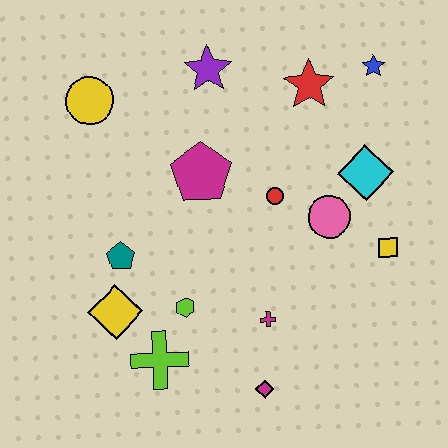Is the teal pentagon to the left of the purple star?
Yes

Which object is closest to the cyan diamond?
The pink circle is closest to the cyan diamond.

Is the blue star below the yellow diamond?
No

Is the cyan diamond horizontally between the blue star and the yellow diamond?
Yes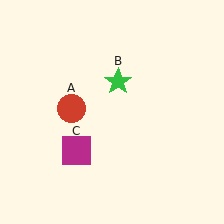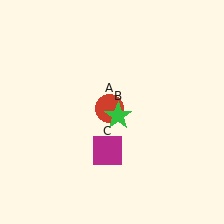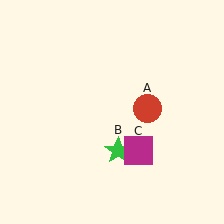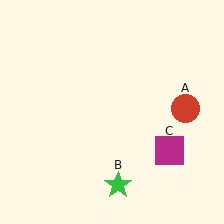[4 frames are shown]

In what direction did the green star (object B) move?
The green star (object B) moved down.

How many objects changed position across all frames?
3 objects changed position: red circle (object A), green star (object B), magenta square (object C).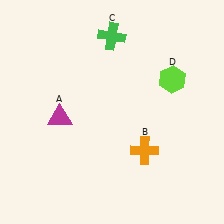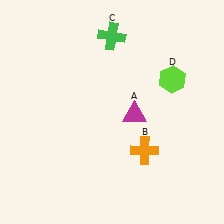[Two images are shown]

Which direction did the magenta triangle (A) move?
The magenta triangle (A) moved right.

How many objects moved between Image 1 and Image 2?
1 object moved between the two images.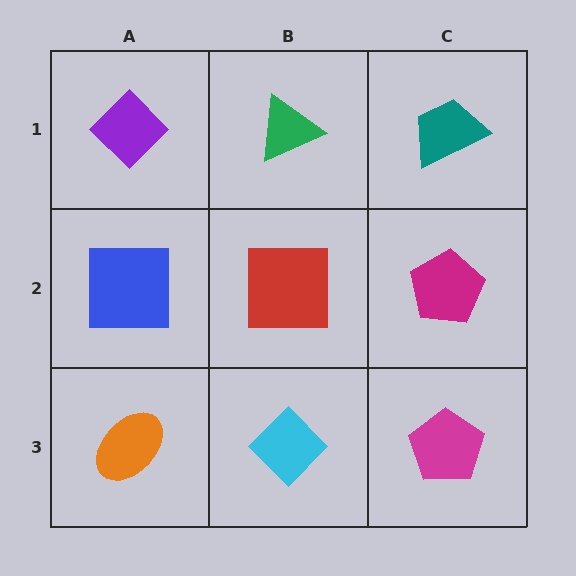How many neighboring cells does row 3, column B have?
3.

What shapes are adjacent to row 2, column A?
A purple diamond (row 1, column A), an orange ellipse (row 3, column A), a red square (row 2, column B).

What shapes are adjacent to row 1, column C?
A magenta pentagon (row 2, column C), a green triangle (row 1, column B).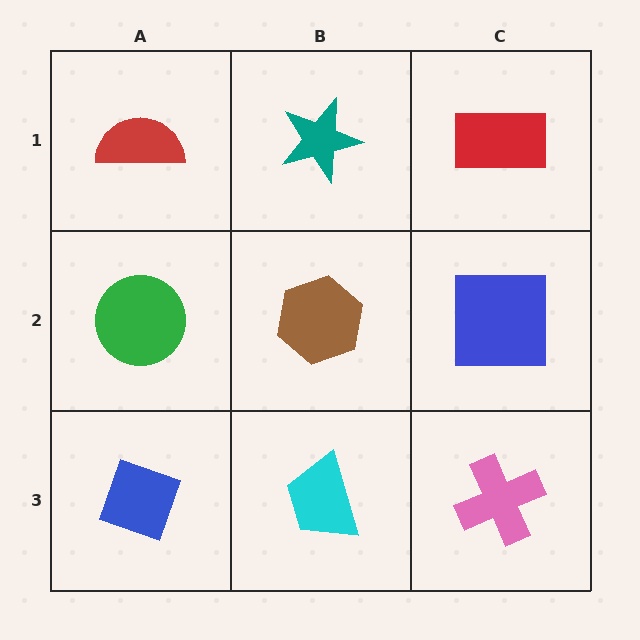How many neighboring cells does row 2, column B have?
4.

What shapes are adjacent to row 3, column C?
A blue square (row 2, column C), a cyan trapezoid (row 3, column B).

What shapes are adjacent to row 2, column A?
A red semicircle (row 1, column A), a blue diamond (row 3, column A), a brown hexagon (row 2, column B).